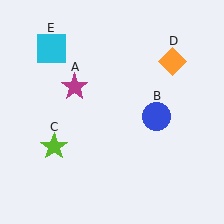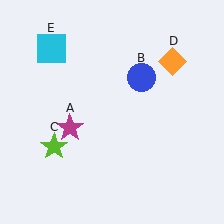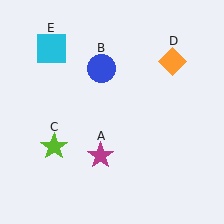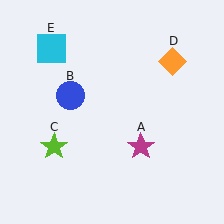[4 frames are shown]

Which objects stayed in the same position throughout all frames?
Lime star (object C) and orange diamond (object D) and cyan square (object E) remained stationary.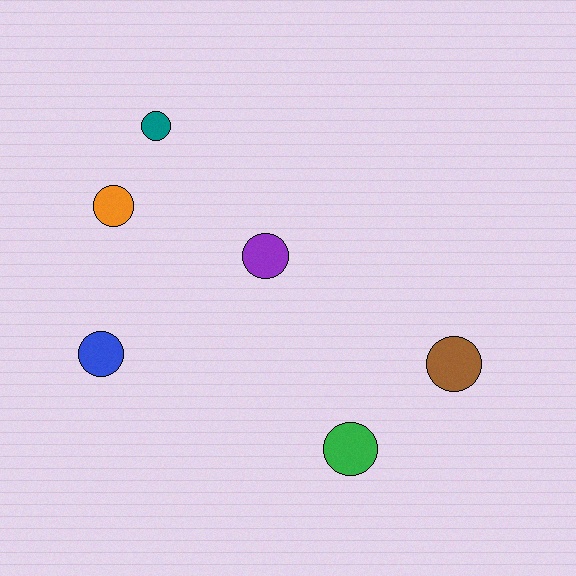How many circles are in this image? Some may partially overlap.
There are 6 circles.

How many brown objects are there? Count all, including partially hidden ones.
There is 1 brown object.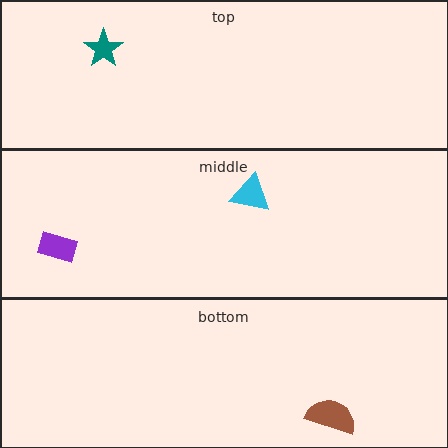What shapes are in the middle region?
The cyan triangle, the purple rectangle.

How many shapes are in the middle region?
2.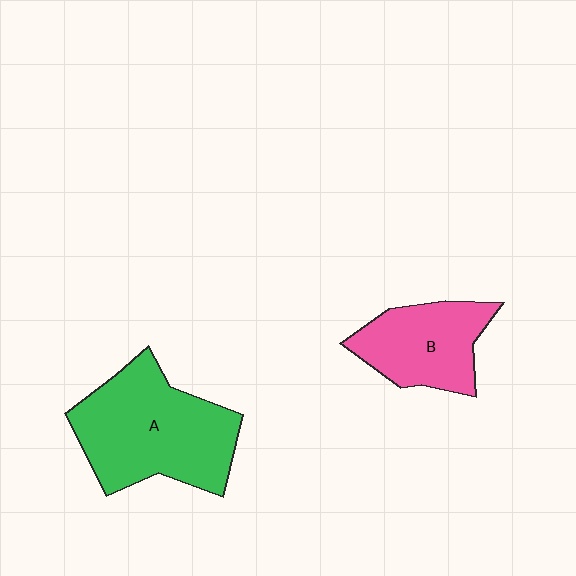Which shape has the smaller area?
Shape B (pink).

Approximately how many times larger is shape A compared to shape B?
Approximately 1.6 times.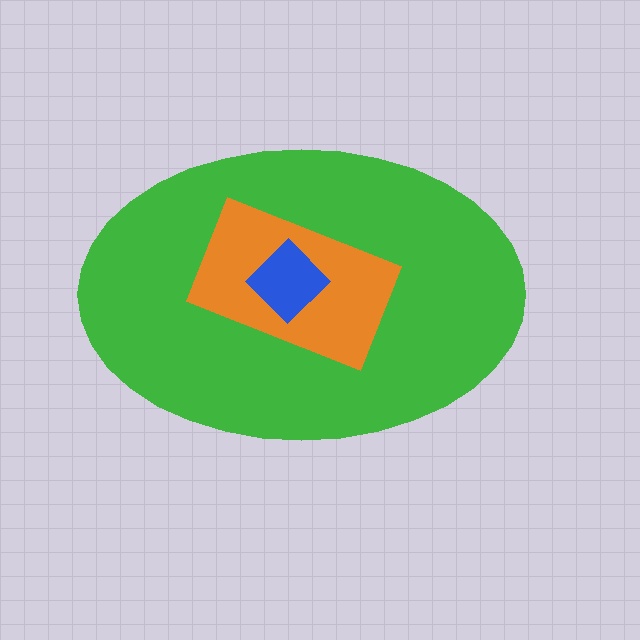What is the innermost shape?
The blue diamond.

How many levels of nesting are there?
3.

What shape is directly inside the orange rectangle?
The blue diamond.